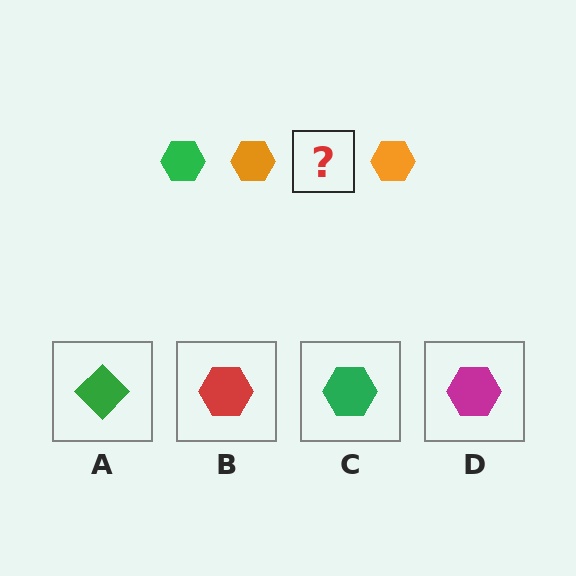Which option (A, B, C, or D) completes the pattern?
C.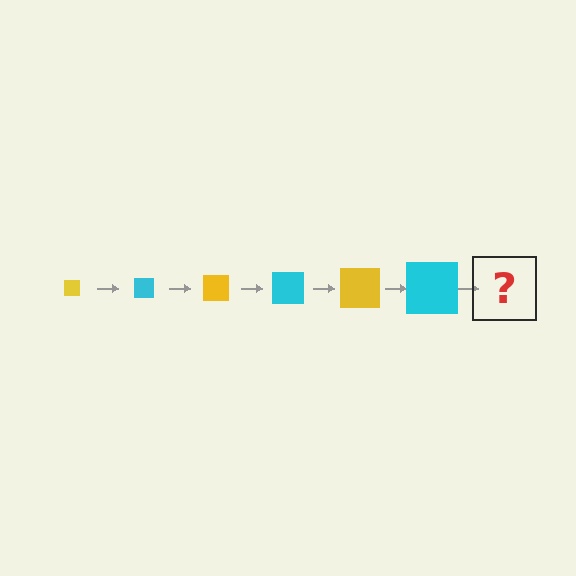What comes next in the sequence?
The next element should be a yellow square, larger than the previous one.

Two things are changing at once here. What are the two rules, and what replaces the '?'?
The two rules are that the square grows larger each step and the color cycles through yellow and cyan. The '?' should be a yellow square, larger than the previous one.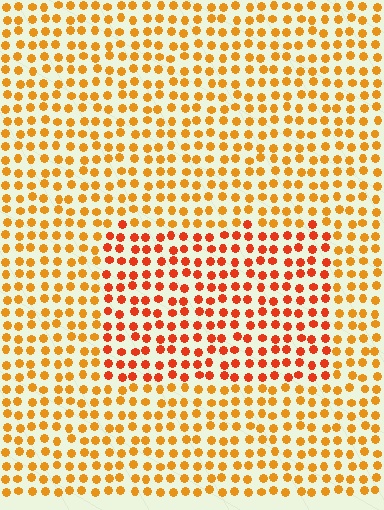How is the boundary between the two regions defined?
The boundary is defined purely by a slight shift in hue (about 27 degrees). Spacing, size, and orientation are identical on both sides.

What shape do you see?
I see a rectangle.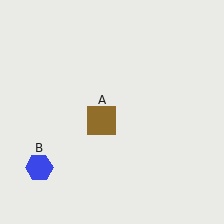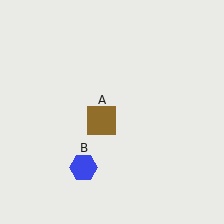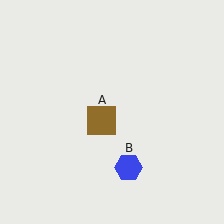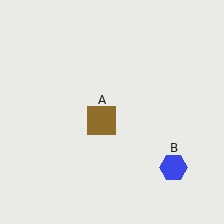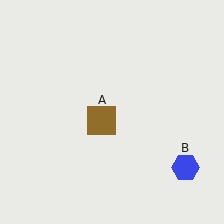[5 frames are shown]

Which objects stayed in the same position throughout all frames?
Brown square (object A) remained stationary.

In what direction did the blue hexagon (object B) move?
The blue hexagon (object B) moved right.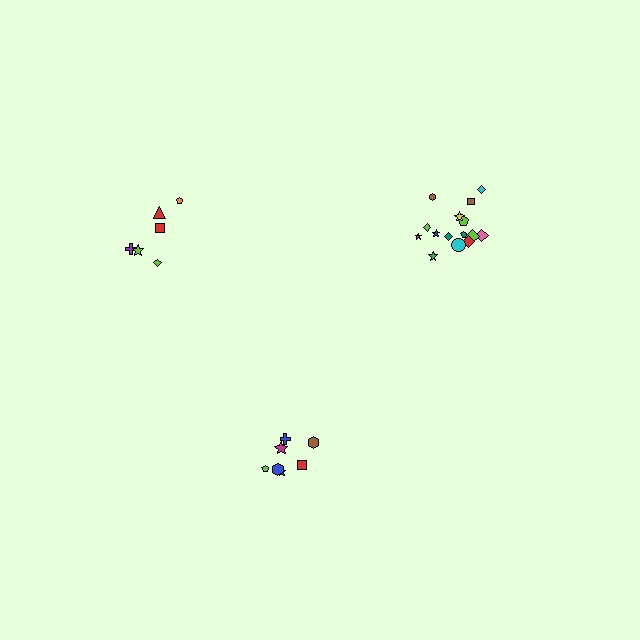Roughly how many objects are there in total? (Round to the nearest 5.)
Roughly 30 objects in total.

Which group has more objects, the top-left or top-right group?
The top-right group.